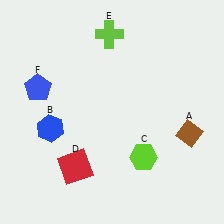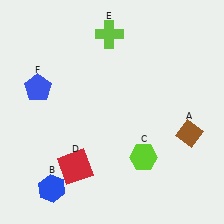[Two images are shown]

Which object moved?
The blue hexagon (B) moved down.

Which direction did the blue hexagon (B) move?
The blue hexagon (B) moved down.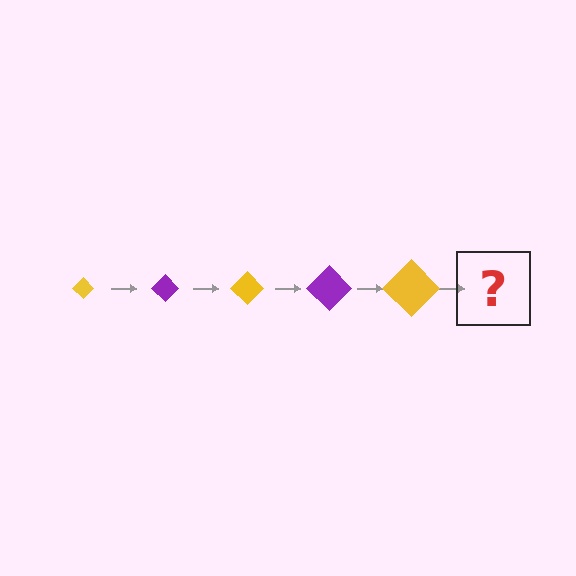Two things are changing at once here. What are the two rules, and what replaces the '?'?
The two rules are that the diamond grows larger each step and the color cycles through yellow and purple. The '?' should be a purple diamond, larger than the previous one.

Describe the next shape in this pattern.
It should be a purple diamond, larger than the previous one.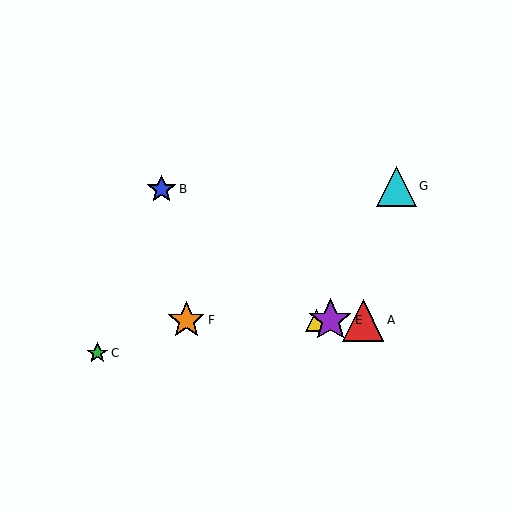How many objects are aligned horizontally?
4 objects (A, D, E, F) are aligned horizontally.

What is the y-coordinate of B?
Object B is at y≈189.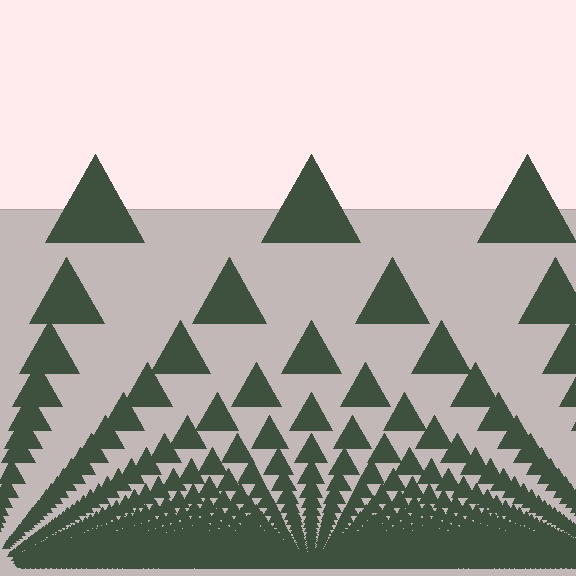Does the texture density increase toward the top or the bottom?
Density increases toward the bottom.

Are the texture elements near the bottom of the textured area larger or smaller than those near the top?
Smaller. The gradient is inverted — elements near the bottom are smaller and denser.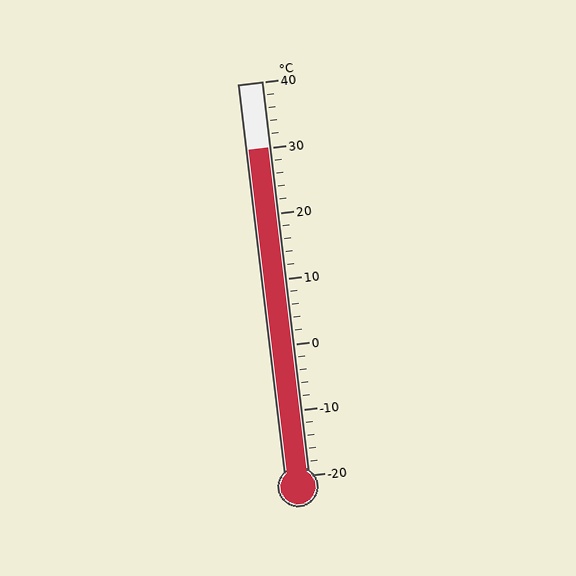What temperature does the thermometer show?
The thermometer shows approximately 30°C.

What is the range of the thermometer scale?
The thermometer scale ranges from -20°C to 40°C.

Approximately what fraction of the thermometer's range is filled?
The thermometer is filled to approximately 85% of its range.